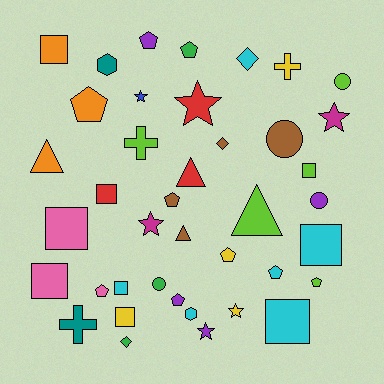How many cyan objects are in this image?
There are 6 cyan objects.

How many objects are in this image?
There are 40 objects.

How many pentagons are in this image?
There are 9 pentagons.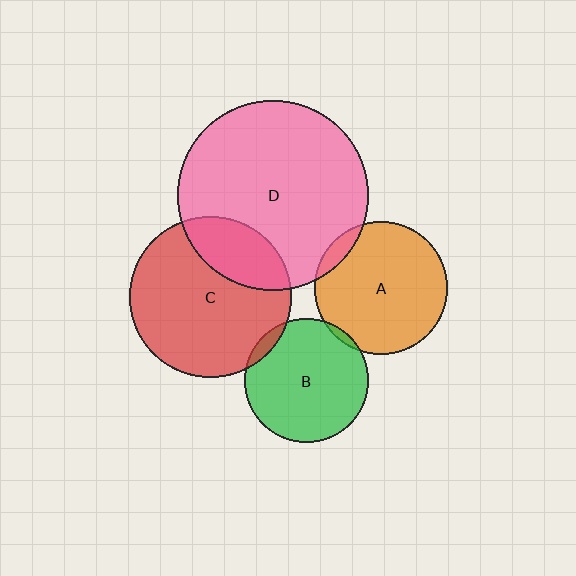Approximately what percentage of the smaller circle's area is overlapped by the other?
Approximately 5%.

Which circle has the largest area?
Circle D (pink).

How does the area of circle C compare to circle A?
Approximately 1.5 times.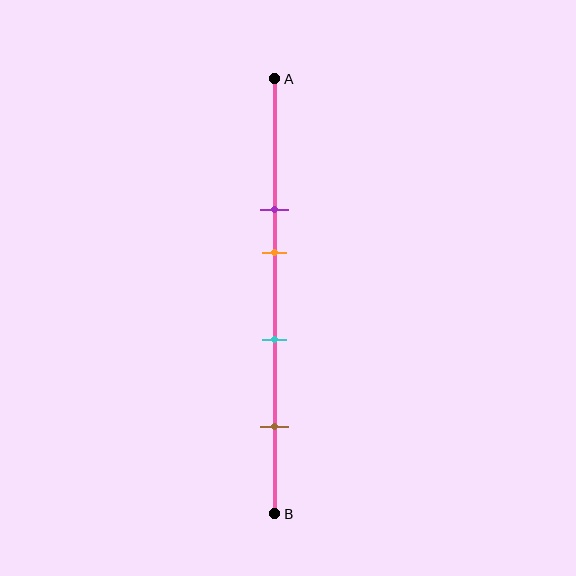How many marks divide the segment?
There are 4 marks dividing the segment.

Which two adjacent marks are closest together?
The purple and orange marks are the closest adjacent pair.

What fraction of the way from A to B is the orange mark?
The orange mark is approximately 40% (0.4) of the way from A to B.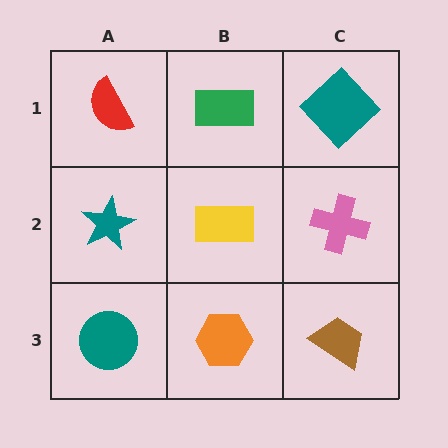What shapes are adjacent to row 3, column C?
A pink cross (row 2, column C), an orange hexagon (row 3, column B).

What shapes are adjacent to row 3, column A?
A teal star (row 2, column A), an orange hexagon (row 3, column B).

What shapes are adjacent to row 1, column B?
A yellow rectangle (row 2, column B), a red semicircle (row 1, column A), a teal diamond (row 1, column C).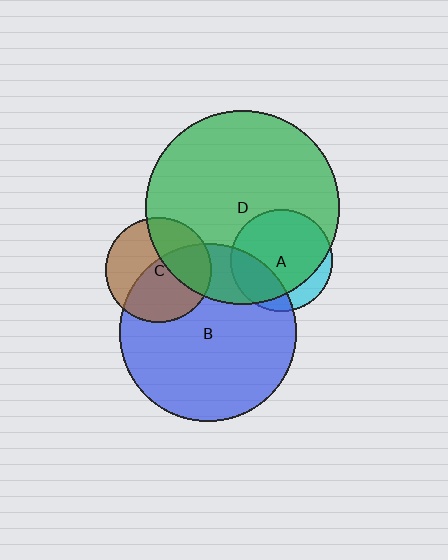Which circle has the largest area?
Circle D (green).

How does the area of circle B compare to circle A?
Approximately 3.0 times.